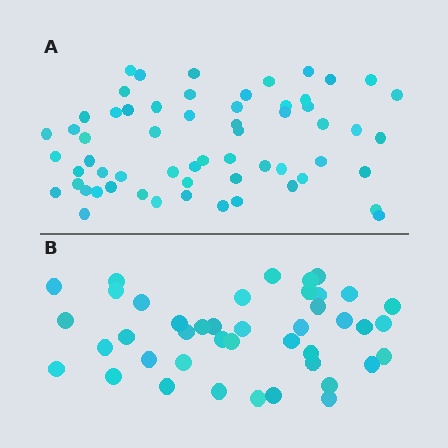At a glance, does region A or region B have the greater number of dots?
Region A (the top region) has more dots.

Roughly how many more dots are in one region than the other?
Region A has approximately 20 more dots than region B.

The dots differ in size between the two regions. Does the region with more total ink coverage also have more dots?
No. Region B has more total ink coverage because its dots are larger, but region A actually contains more individual dots. Total area can be misleading — the number of items is what matters here.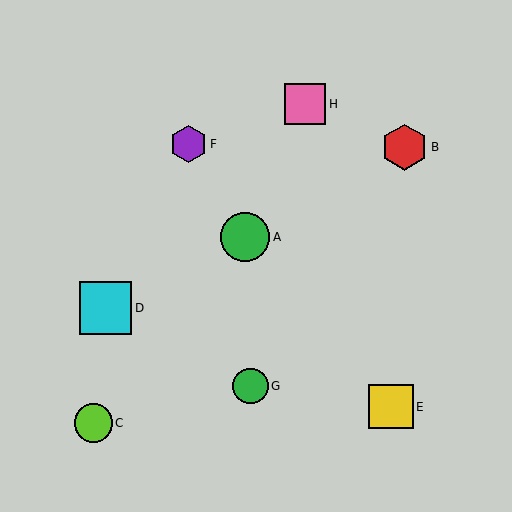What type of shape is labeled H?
Shape H is a pink square.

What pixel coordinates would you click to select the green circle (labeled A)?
Click at (245, 237) to select the green circle A.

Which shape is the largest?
The cyan square (labeled D) is the largest.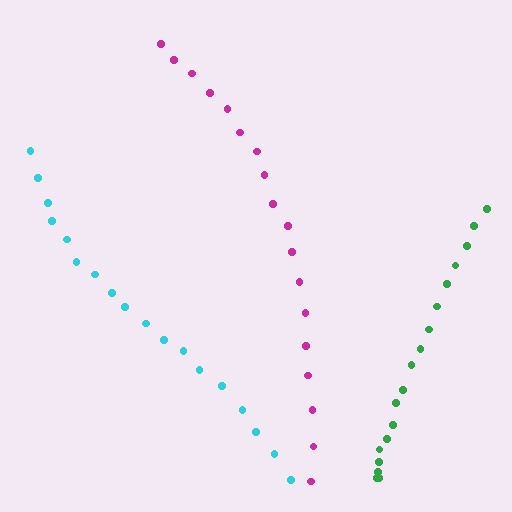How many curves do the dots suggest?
There are 3 distinct paths.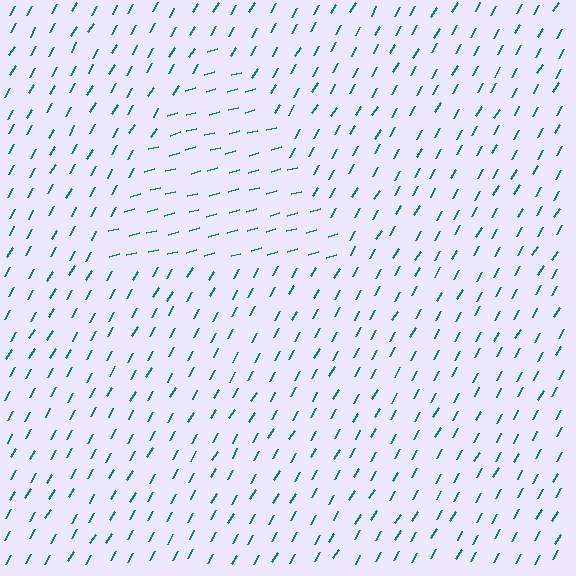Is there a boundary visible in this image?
Yes, there is a texture boundary formed by a change in line orientation.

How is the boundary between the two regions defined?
The boundary is defined purely by a change in line orientation (approximately 45 degrees difference). All lines are the same color and thickness.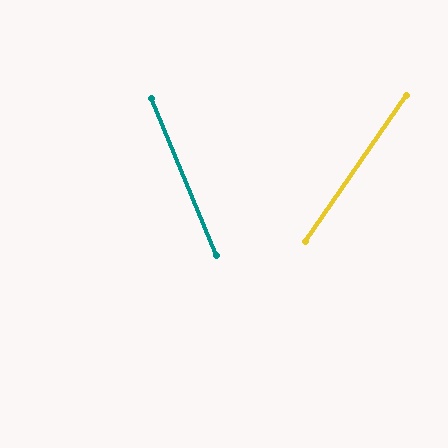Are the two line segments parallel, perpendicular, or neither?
Neither parallel nor perpendicular — they differ by about 57°.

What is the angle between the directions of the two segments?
Approximately 57 degrees.